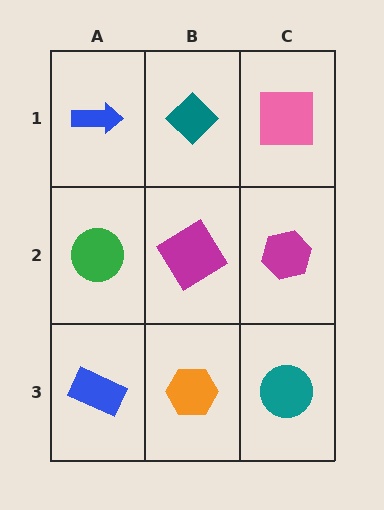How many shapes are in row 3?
3 shapes.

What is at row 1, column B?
A teal diamond.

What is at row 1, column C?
A pink square.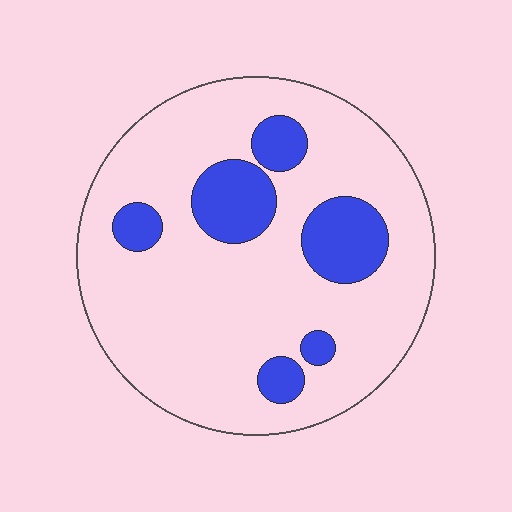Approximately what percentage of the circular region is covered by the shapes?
Approximately 20%.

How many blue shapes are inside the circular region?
6.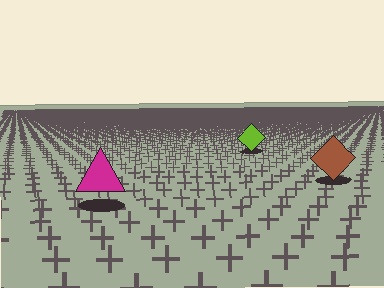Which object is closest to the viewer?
The magenta triangle is closest. The texture marks near it are larger and more spread out.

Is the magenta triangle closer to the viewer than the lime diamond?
Yes. The magenta triangle is closer — you can tell from the texture gradient: the ground texture is coarser near it.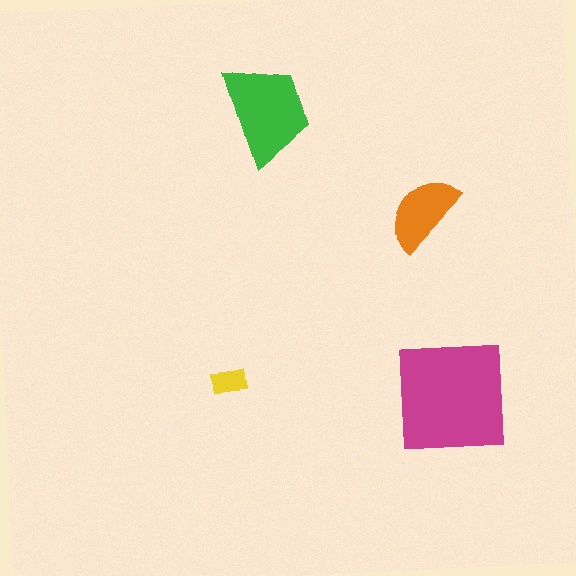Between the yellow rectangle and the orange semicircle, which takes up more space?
The orange semicircle.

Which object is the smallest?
The yellow rectangle.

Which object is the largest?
The magenta square.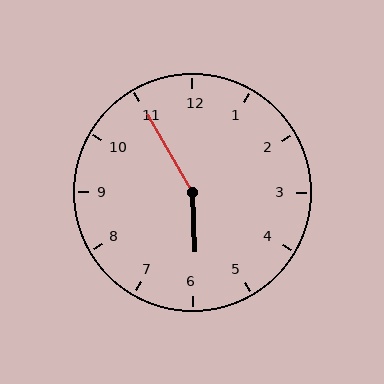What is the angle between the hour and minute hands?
Approximately 152 degrees.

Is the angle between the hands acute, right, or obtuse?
It is obtuse.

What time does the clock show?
5:55.